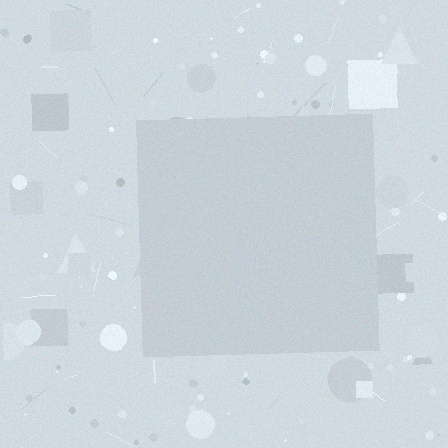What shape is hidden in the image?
A square is hidden in the image.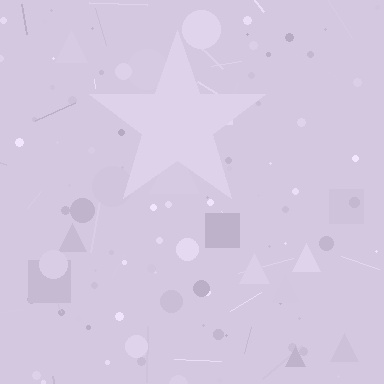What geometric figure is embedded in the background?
A star is embedded in the background.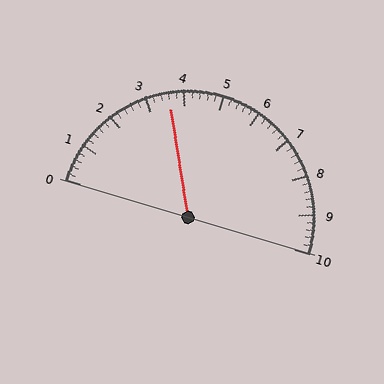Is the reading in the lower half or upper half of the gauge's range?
The reading is in the lower half of the range (0 to 10).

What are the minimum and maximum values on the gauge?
The gauge ranges from 0 to 10.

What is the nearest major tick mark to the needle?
The nearest major tick mark is 4.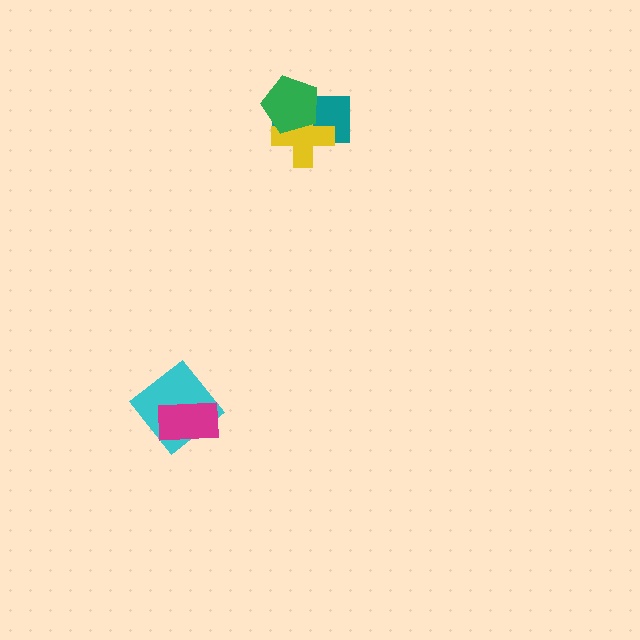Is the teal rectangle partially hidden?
Yes, it is partially covered by another shape.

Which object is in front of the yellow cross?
The green pentagon is in front of the yellow cross.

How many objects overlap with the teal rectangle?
2 objects overlap with the teal rectangle.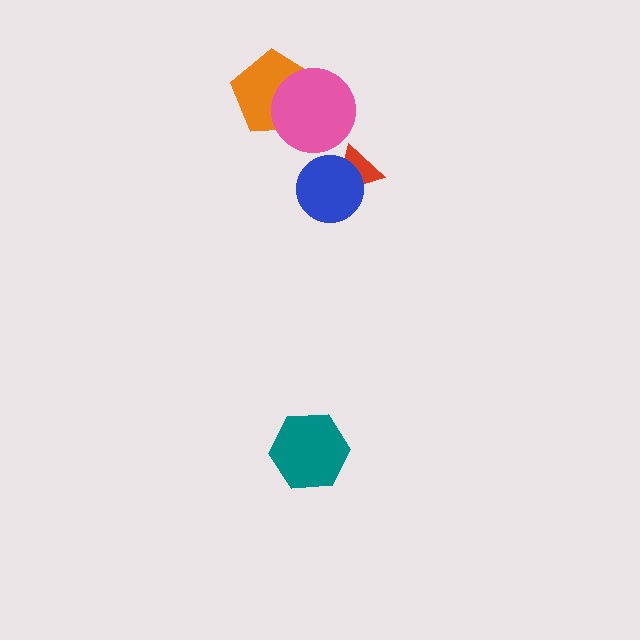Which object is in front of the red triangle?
The blue circle is in front of the red triangle.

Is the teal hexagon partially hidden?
No, no other shape covers it.